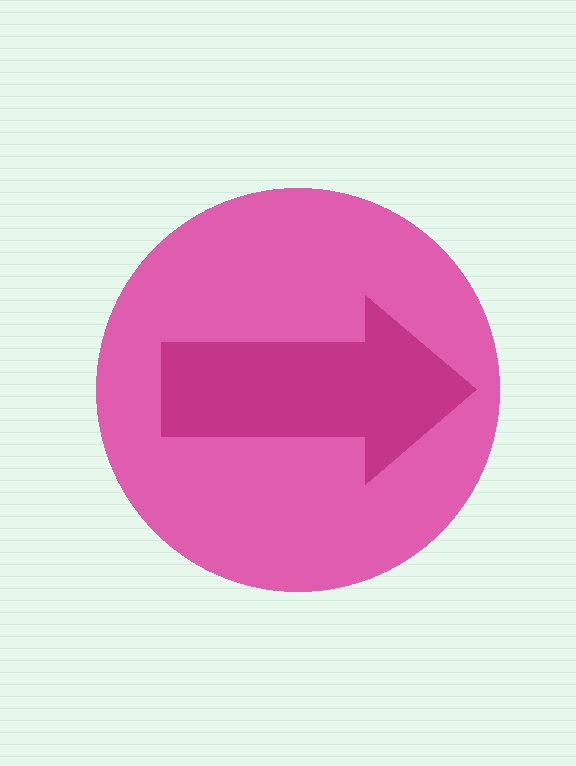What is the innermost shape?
The magenta arrow.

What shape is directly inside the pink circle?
The magenta arrow.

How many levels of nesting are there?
2.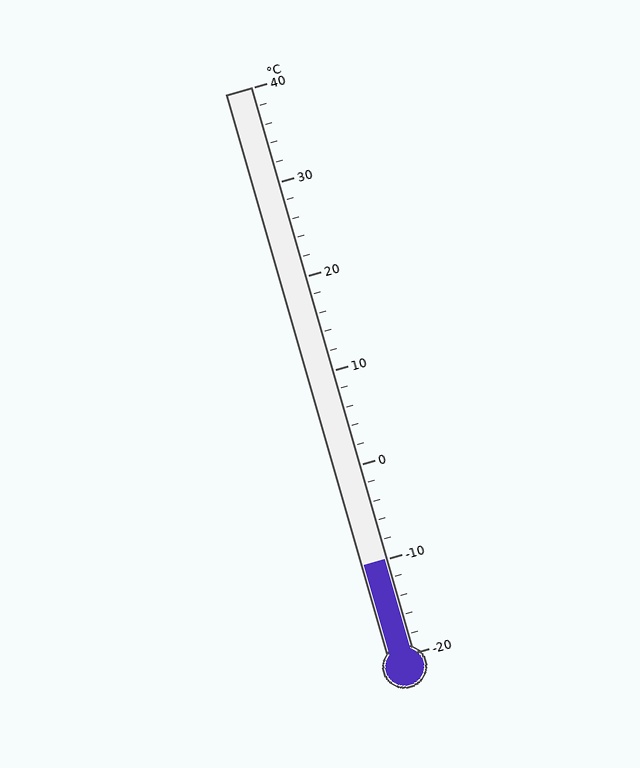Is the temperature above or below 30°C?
The temperature is below 30°C.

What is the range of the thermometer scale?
The thermometer scale ranges from -20°C to 40°C.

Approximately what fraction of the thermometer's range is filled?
The thermometer is filled to approximately 15% of its range.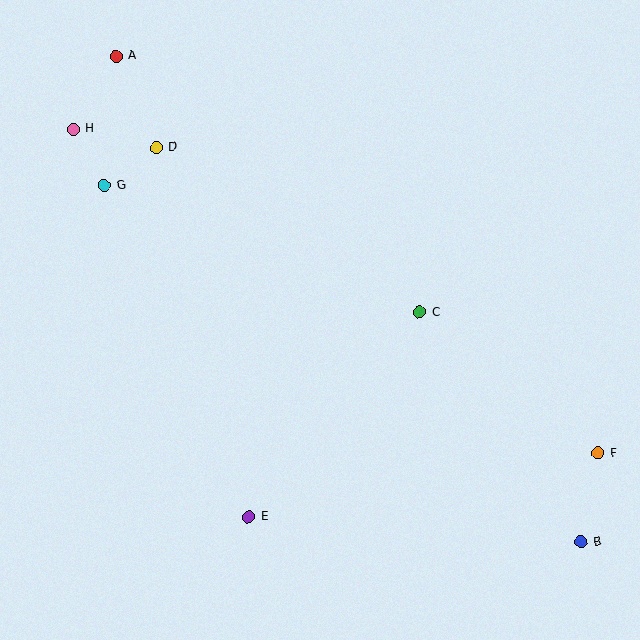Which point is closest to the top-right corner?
Point C is closest to the top-right corner.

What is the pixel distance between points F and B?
The distance between F and B is 90 pixels.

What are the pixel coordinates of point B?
Point B is at (581, 542).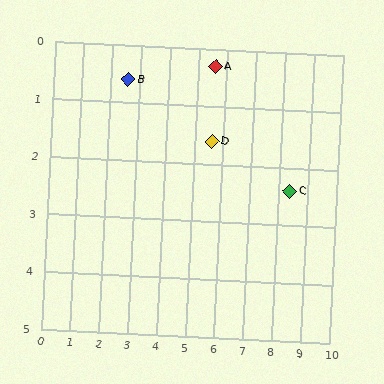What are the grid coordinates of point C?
Point C is at approximately (8.4, 2.4).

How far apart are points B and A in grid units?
Points B and A are about 3.0 grid units apart.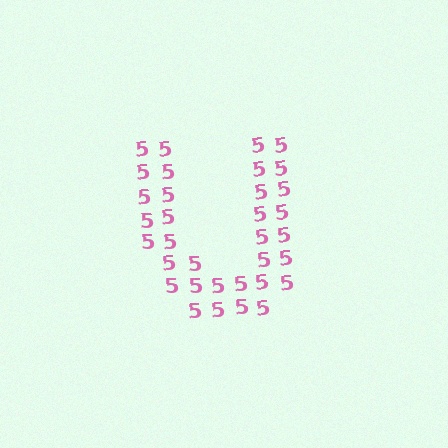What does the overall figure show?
The overall figure shows the letter U.